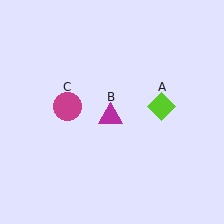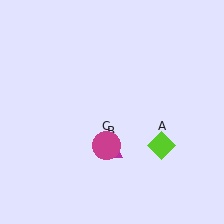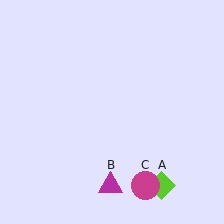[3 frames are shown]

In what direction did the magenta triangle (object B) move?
The magenta triangle (object B) moved down.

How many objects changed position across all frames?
3 objects changed position: lime diamond (object A), magenta triangle (object B), magenta circle (object C).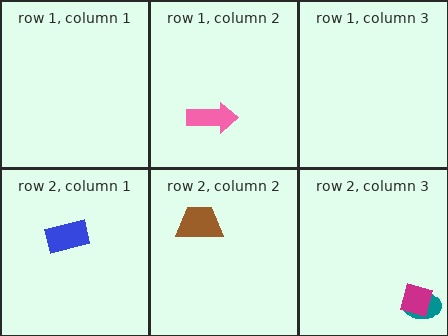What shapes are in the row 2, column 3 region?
The teal ellipse, the magenta diamond.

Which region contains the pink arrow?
The row 1, column 2 region.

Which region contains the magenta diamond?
The row 2, column 3 region.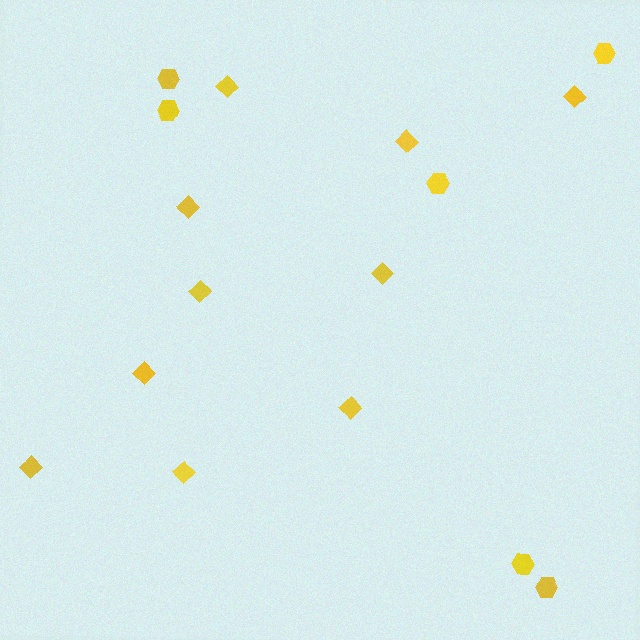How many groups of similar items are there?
There are 2 groups: one group of hexagons (6) and one group of diamonds (10).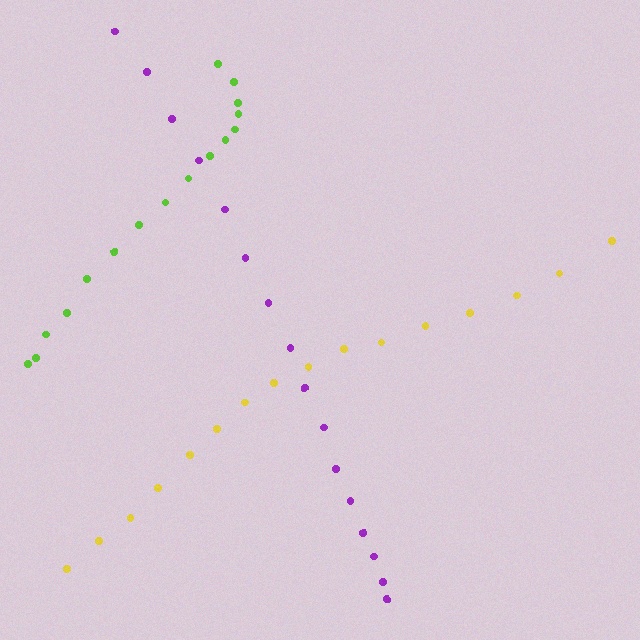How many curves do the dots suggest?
There are 3 distinct paths.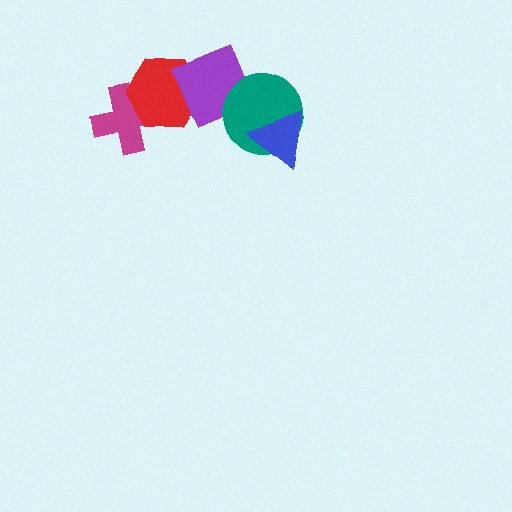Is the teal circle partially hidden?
Yes, it is partially covered by another shape.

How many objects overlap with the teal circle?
2 objects overlap with the teal circle.